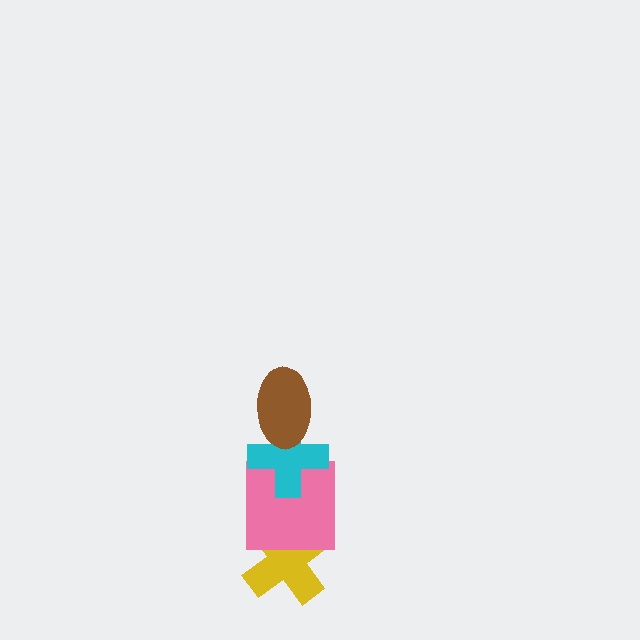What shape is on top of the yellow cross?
The pink square is on top of the yellow cross.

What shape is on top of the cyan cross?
The brown ellipse is on top of the cyan cross.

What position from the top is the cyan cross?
The cyan cross is 2nd from the top.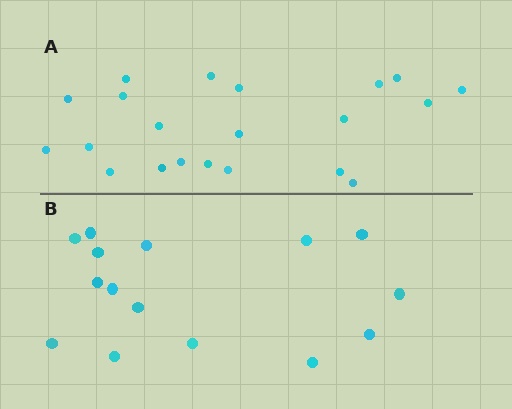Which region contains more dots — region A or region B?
Region A (the top region) has more dots.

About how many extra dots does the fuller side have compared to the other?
Region A has about 6 more dots than region B.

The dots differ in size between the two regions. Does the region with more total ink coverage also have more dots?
No. Region B has more total ink coverage because its dots are larger, but region A actually contains more individual dots. Total area can be misleading — the number of items is what matters here.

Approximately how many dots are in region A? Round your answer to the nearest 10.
About 20 dots. (The exact count is 21, which rounds to 20.)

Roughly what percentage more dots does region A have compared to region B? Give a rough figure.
About 40% more.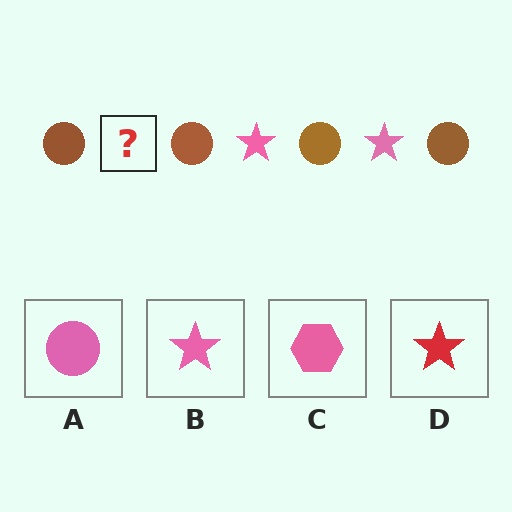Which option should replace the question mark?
Option B.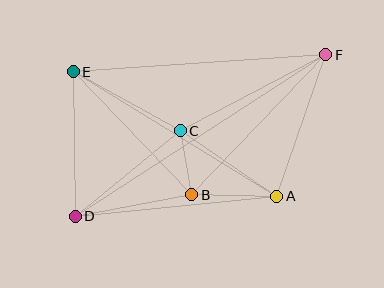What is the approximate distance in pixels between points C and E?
The distance between C and E is approximately 122 pixels.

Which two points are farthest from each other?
Points D and F are farthest from each other.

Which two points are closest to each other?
Points B and C are closest to each other.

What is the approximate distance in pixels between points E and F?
The distance between E and F is approximately 253 pixels.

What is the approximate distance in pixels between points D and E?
The distance between D and E is approximately 144 pixels.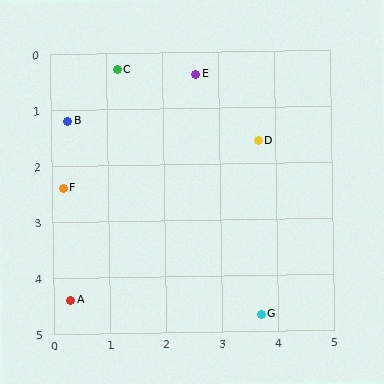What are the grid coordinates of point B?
Point B is at approximately (0.3, 1.2).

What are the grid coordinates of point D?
Point D is at approximately (3.7, 1.6).